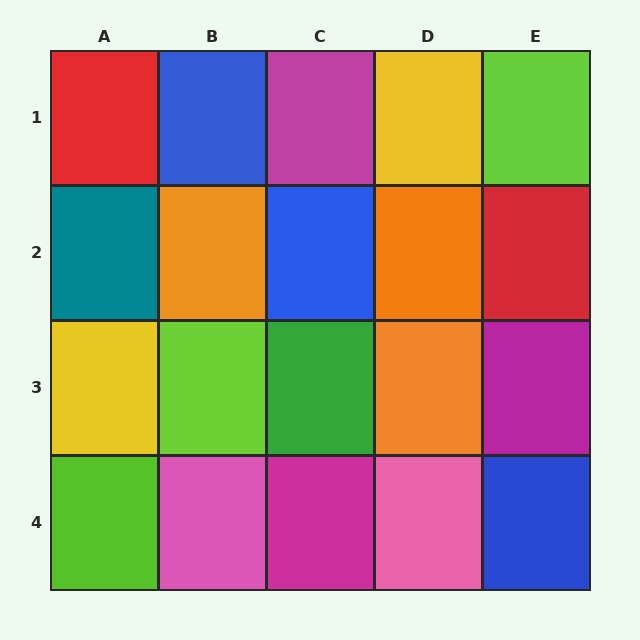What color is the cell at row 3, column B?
Lime.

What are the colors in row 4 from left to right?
Lime, pink, magenta, pink, blue.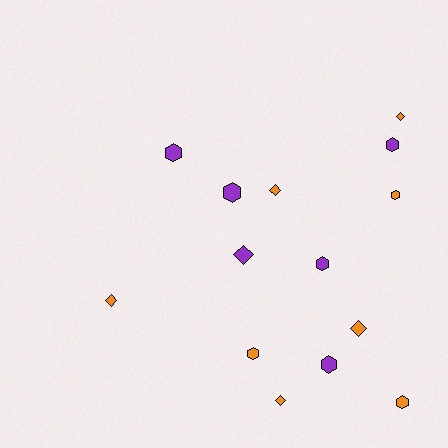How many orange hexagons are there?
There are 3 orange hexagons.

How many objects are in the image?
There are 14 objects.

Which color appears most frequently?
Orange, with 8 objects.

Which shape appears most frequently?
Hexagon, with 8 objects.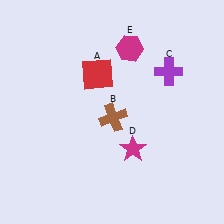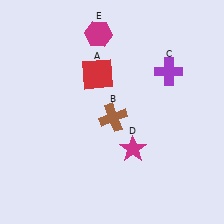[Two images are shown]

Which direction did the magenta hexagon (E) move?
The magenta hexagon (E) moved left.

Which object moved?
The magenta hexagon (E) moved left.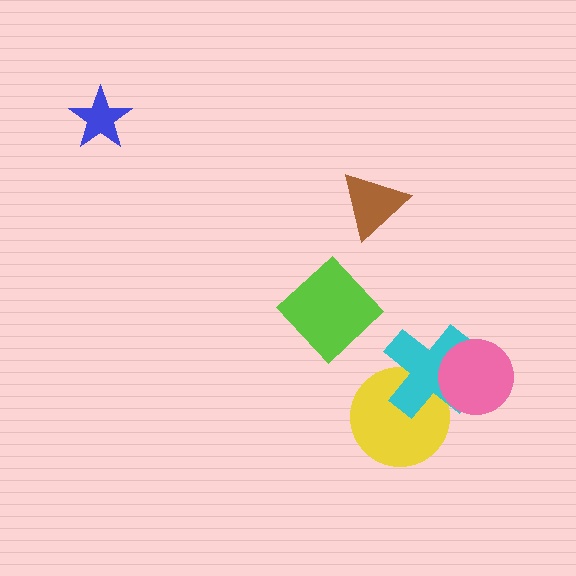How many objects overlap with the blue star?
0 objects overlap with the blue star.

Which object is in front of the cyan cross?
The pink circle is in front of the cyan cross.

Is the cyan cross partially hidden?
Yes, it is partially covered by another shape.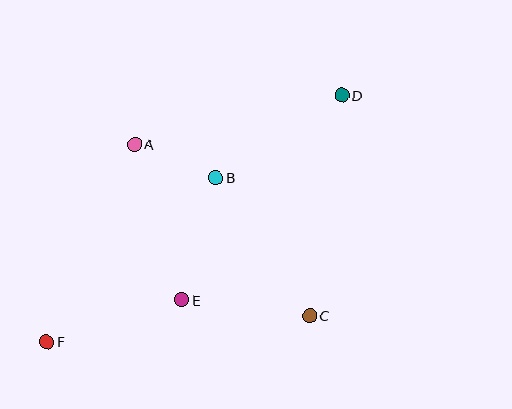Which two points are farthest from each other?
Points D and F are farthest from each other.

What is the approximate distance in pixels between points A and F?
The distance between A and F is approximately 216 pixels.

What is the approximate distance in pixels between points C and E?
The distance between C and E is approximately 129 pixels.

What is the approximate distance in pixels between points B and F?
The distance between B and F is approximately 236 pixels.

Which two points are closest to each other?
Points A and B are closest to each other.